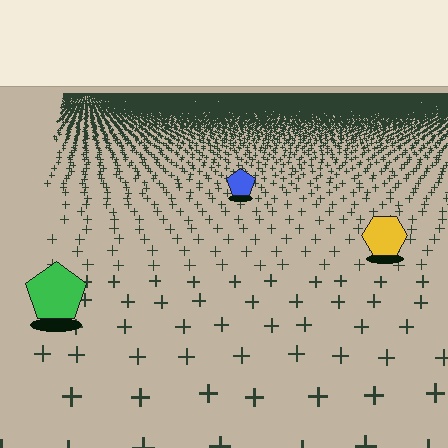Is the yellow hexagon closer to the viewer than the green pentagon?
No. The green pentagon is closer — you can tell from the texture gradient: the ground texture is coarser near it.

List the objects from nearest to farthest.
From nearest to farthest: the green pentagon, the yellow hexagon, the blue pentagon.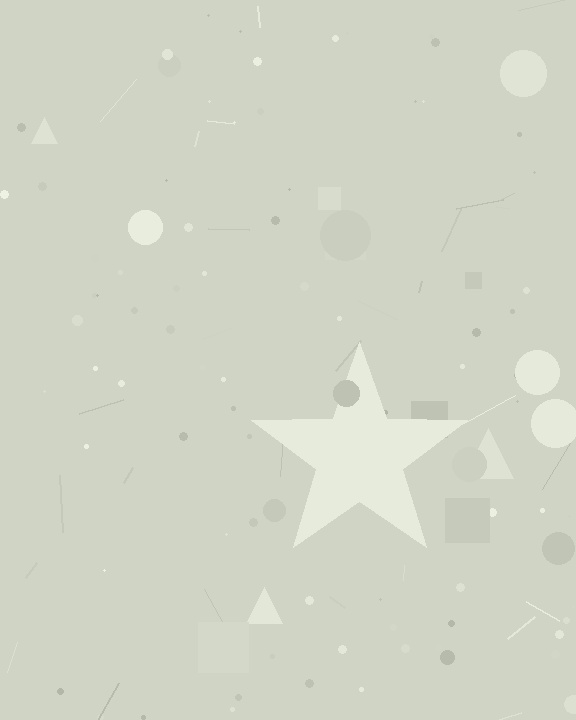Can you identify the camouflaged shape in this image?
The camouflaged shape is a star.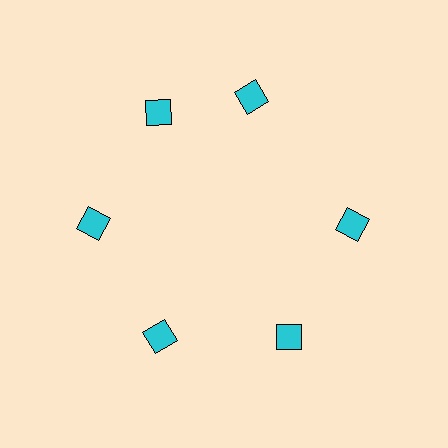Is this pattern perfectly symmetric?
No. The 6 cyan diamonds are arranged in a ring, but one element near the 1 o'clock position is rotated out of alignment along the ring, breaking the 6-fold rotational symmetry.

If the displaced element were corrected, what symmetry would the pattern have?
It would have 6-fold rotational symmetry — the pattern would map onto itself every 60 degrees.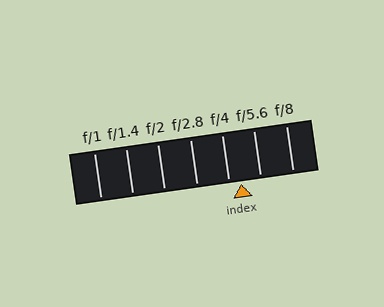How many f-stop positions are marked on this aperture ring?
There are 7 f-stop positions marked.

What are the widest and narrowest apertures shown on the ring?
The widest aperture shown is f/1 and the narrowest is f/8.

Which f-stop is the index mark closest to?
The index mark is closest to f/4.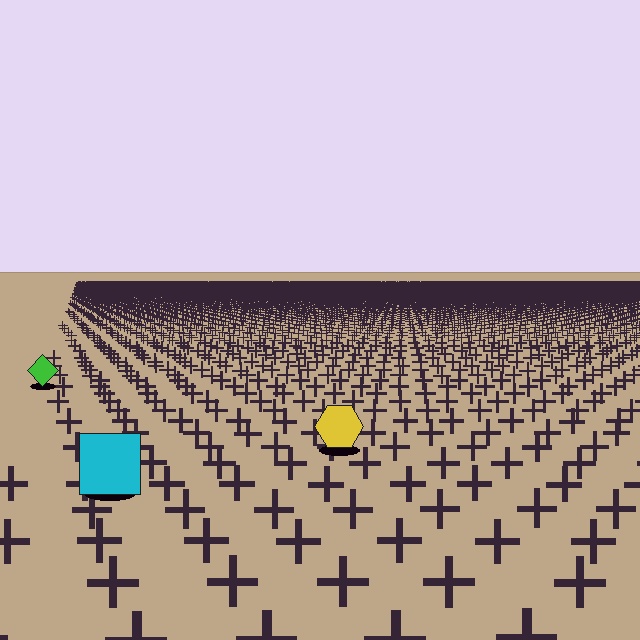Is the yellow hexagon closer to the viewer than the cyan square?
No. The cyan square is closer — you can tell from the texture gradient: the ground texture is coarser near it.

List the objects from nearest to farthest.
From nearest to farthest: the cyan square, the yellow hexagon, the green diamond.